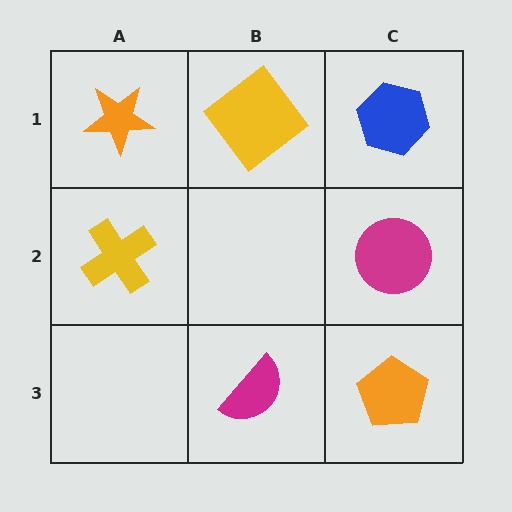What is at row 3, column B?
A magenta semicircle.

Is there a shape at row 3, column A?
No, that cell is empty.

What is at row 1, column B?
A yellow diamond.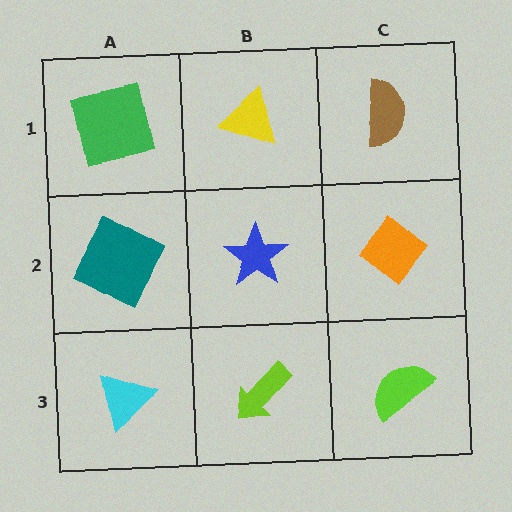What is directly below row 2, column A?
A cyan triangle.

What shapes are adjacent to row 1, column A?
A teal square (row 2, column A), a yellow triangle (row 1, column B).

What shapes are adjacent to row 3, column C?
An orange diamond (row 2, column C), a lime arrow (row 3, column B).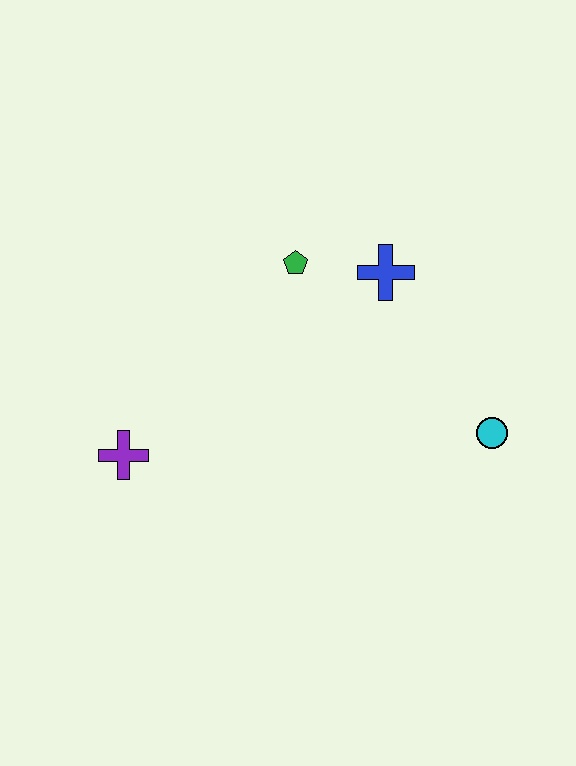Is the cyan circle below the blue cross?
Yes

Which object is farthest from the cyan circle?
The purple cross is farthest from the cyan circle.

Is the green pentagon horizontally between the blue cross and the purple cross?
Yes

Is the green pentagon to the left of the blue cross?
Yes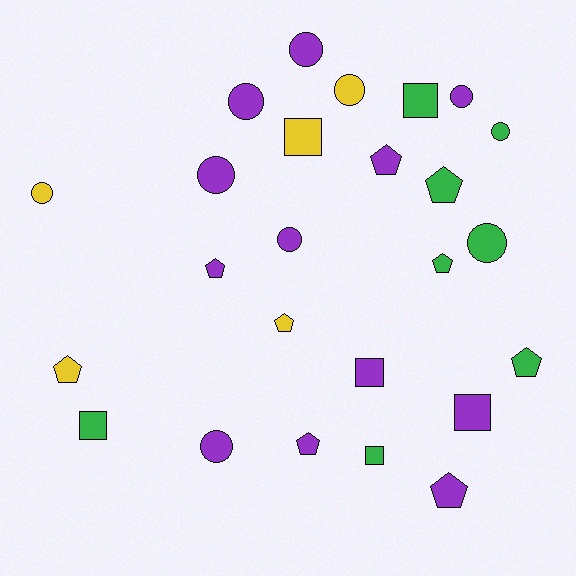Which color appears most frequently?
Purple, with 12 objects.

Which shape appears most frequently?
Circle, with 10 objects.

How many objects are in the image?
There are 25 objects.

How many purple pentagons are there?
There are 4 purple pentagons.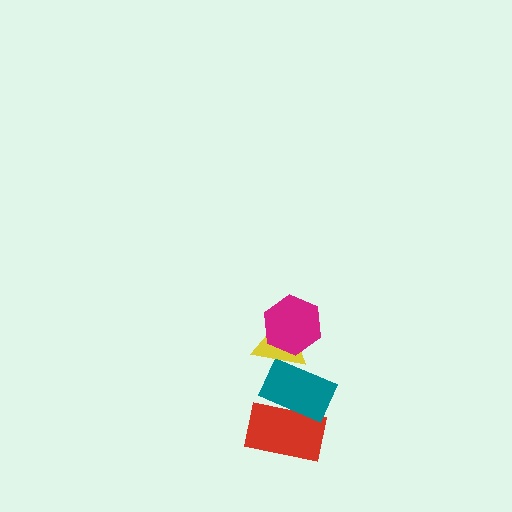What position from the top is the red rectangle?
The red rectangle is 4th from the top.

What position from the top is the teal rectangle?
The teal rectangle is 3rd from the top.